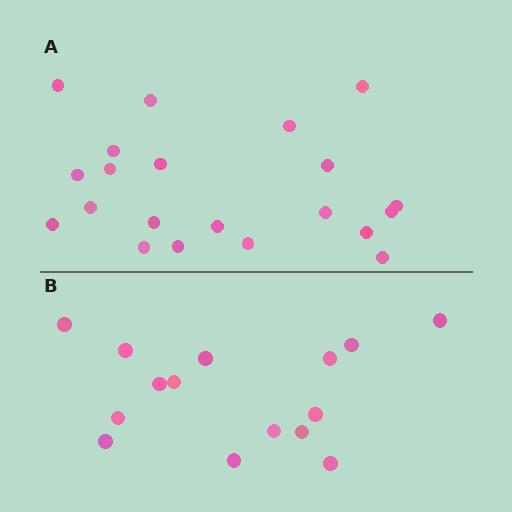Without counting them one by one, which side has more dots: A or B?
Region A (the top region) has more dots.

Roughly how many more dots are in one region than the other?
Region A has about 6 more dots than region B.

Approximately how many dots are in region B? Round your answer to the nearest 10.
About 20 dots. (The exact count is 15, which rounds to 20.)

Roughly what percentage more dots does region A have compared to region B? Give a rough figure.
About 40% more.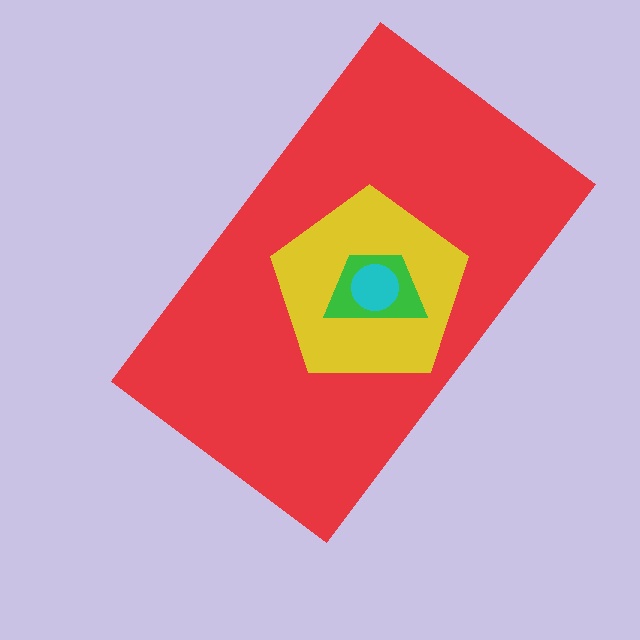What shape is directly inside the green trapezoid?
The cyan circle.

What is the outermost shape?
The red rectangle.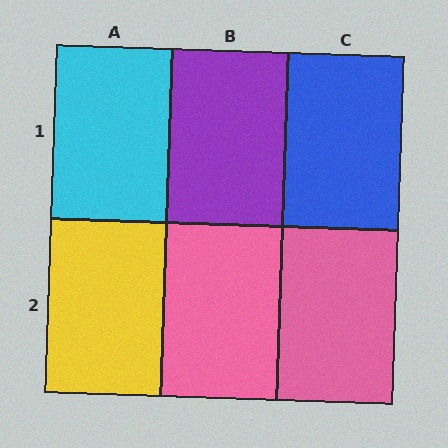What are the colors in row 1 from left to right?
Cyan, purple, blue.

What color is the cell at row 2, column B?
Pink.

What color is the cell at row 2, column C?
Pink.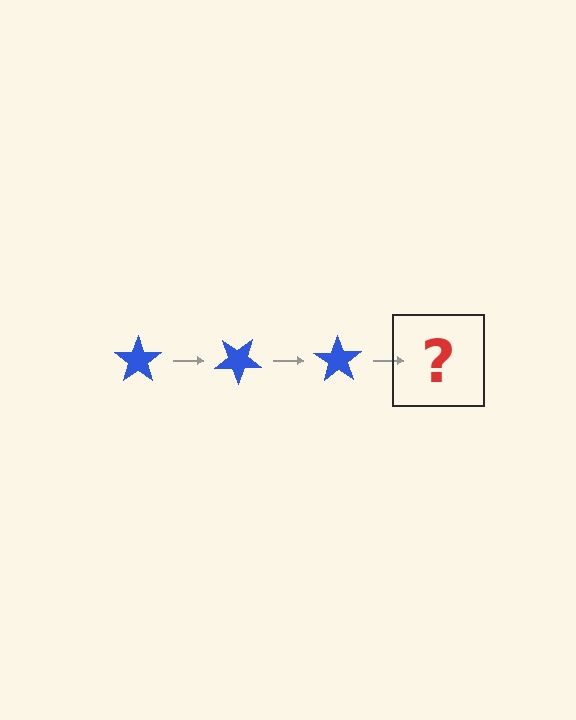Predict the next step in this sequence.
The next step is a blue star rotated 105 degrees.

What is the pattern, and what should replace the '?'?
The pattern is that the star rotates 35 degrees each step. The '?' should be a blue star rotated 105 degrees.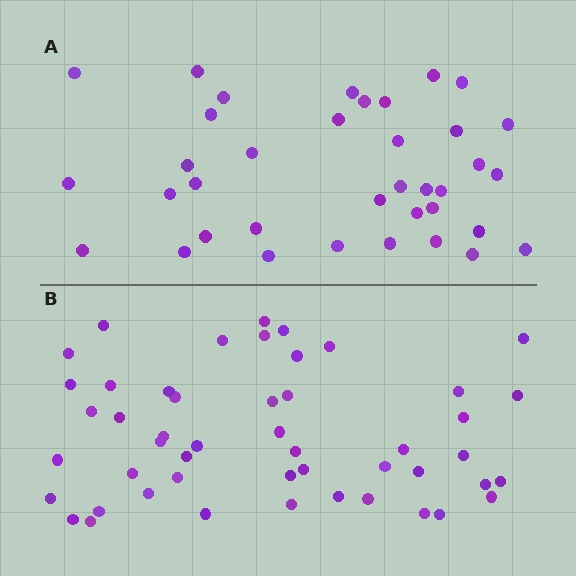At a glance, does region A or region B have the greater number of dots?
Region B (the bottom region) has more dots.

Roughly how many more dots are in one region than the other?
Region B has roughly 12 or so more dots than region A.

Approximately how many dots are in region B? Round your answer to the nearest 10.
About 50 dots. (The exact count is 49, which rounds to 50.)